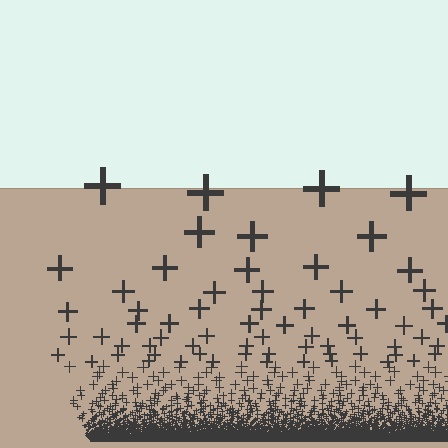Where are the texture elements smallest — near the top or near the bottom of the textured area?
Near the bottom.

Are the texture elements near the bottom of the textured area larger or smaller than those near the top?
Smaller. The gradient is inverted — elements near the bottom are smaller and denser.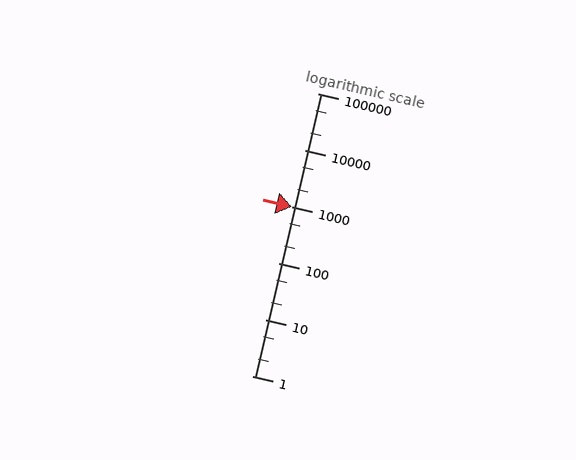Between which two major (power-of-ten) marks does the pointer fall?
The pointer is between 100 and 1000.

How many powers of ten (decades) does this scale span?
The scale spans 5 decades, from 1 to 100000.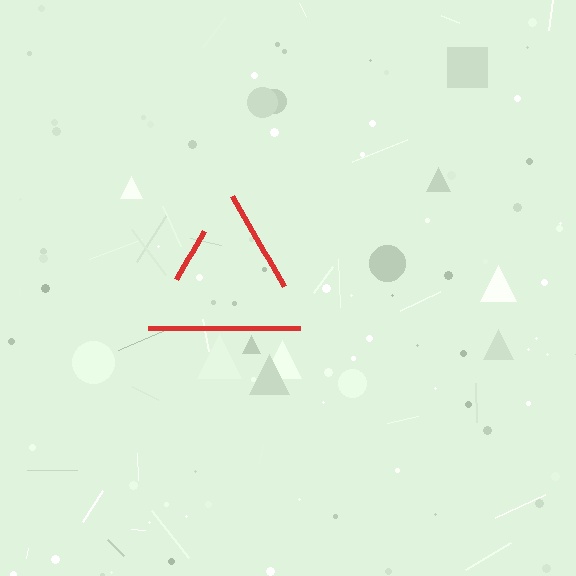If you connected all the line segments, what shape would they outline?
They would outline a triangle.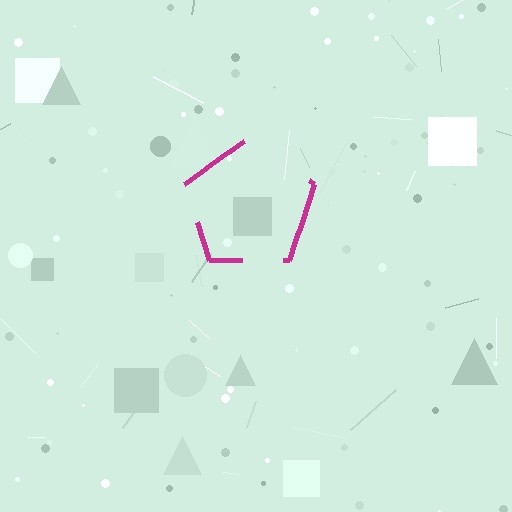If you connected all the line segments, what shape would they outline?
They would outline a pentagon.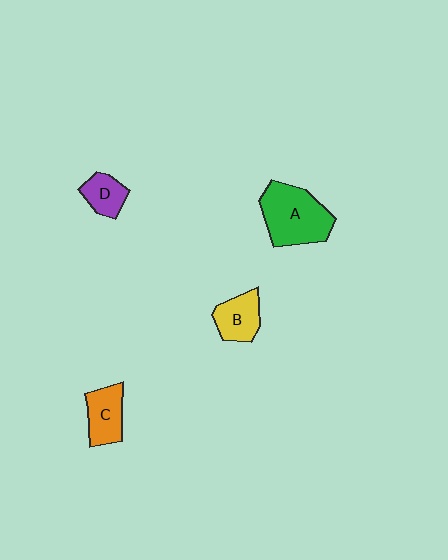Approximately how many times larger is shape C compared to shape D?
Approximately 1.3 times.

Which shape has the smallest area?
Shape D (purple).